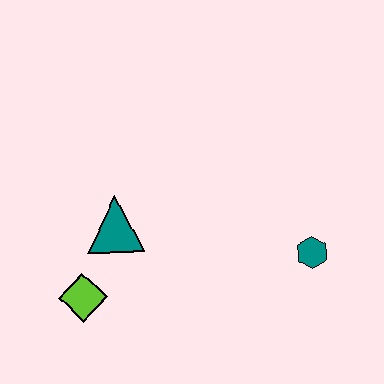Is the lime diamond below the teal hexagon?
Yes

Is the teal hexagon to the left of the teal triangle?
No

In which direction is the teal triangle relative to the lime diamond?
The teal triangle is above the lime diamond.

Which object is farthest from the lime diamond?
The teal hexagon is farthest from the lime diamond.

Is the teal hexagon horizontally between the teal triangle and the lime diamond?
No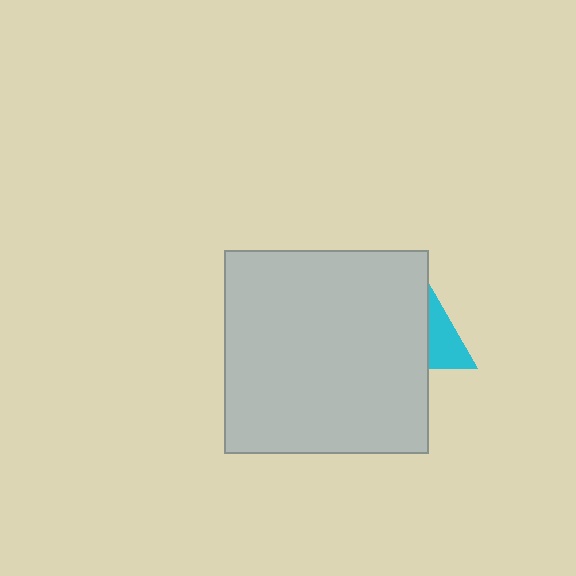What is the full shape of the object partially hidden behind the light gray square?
The partially hidden object is a cyan triangle.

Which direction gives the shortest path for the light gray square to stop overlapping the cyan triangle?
Moving left gives the shortest separation.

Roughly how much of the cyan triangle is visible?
A small part of it is visible (roughly 30%).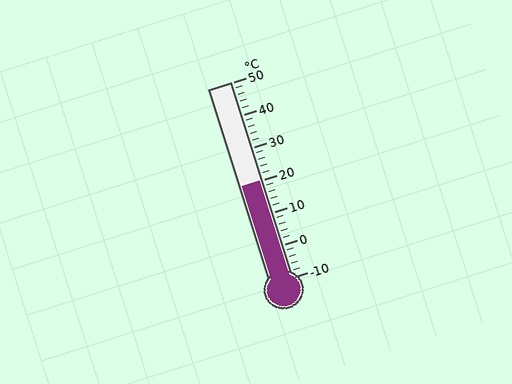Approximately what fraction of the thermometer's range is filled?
The thermometer is filled to approximately 50% of its range.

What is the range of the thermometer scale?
The thermometer scale ranges from -10°C to 50°C.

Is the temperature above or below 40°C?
The temperature is below 40°C.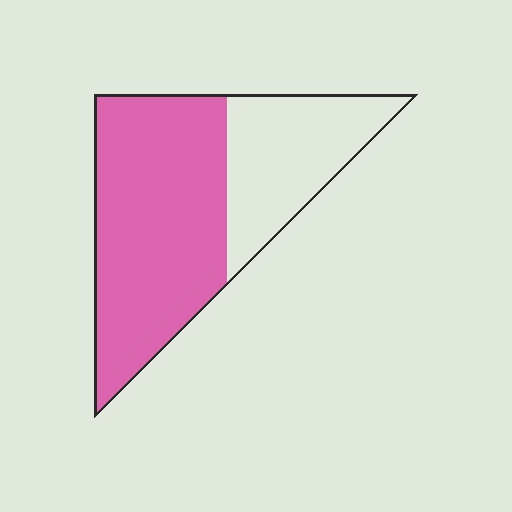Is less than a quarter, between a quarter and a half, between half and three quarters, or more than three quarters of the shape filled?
Between half and three quarters.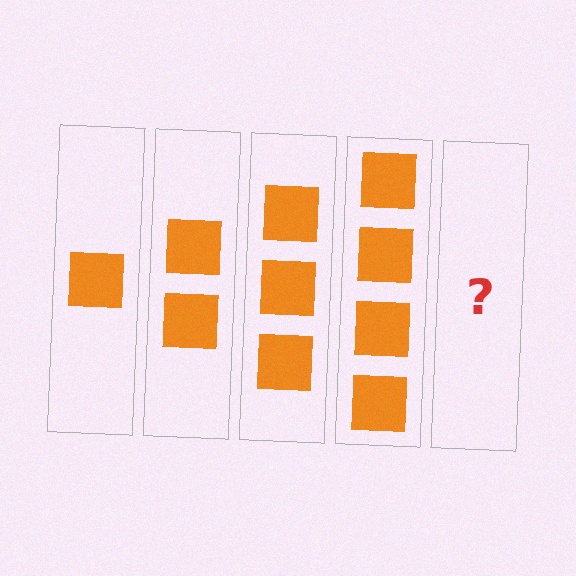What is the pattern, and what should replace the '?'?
The pattern is that each step adds one more square. The '?' should be 5 squares.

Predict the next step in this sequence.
The next step is 5 squares.